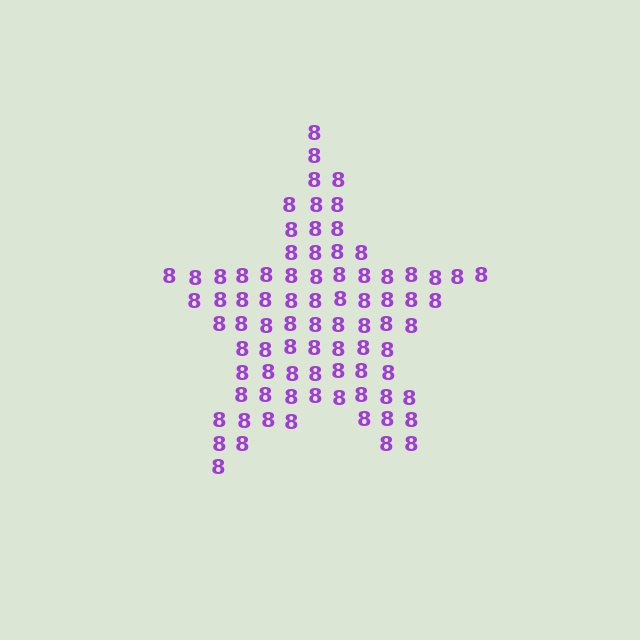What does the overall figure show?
The overall figure shows a star.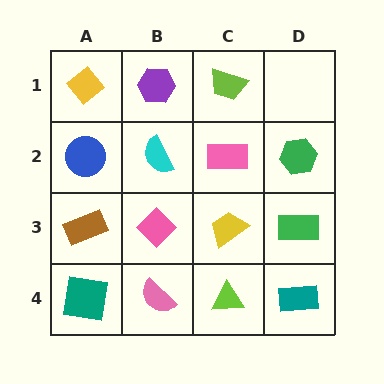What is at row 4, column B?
A pink semicircle.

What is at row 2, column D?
A green hexagon.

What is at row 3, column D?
A green rectangle.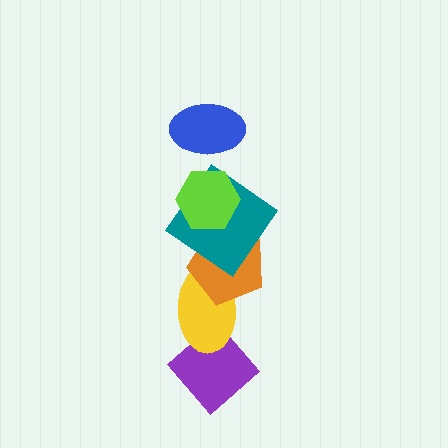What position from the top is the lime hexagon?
The lime hexagon is 2nd from the top.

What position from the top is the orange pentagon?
The orange pentagon is 4th from the top.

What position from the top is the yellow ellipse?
The yellow ellipse is 5th from the top.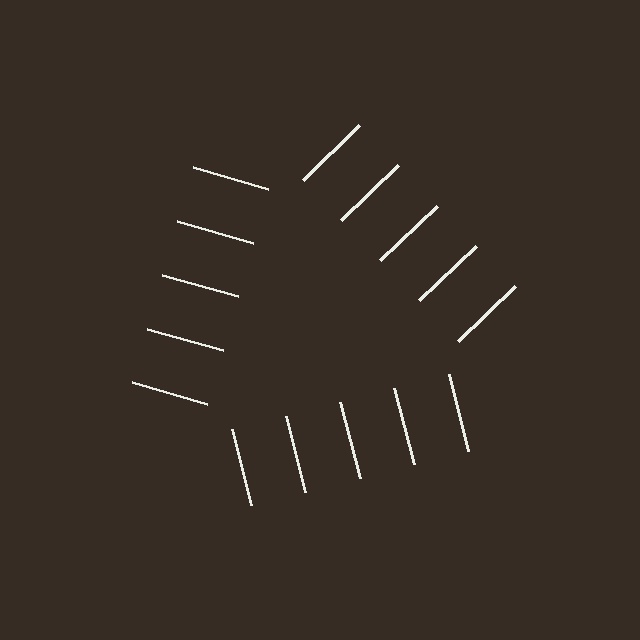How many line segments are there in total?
15 — 5 along each of the 3 edges.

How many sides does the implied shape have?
3 sides — the line-ends trace a triangle.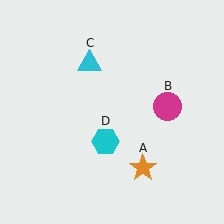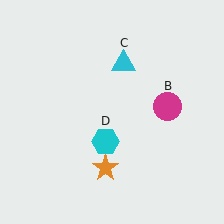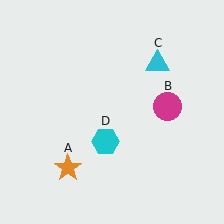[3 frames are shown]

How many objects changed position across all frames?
2 objects changed position: orange star (object A), cyan triangle (object C).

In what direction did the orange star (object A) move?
The orange star (object A) moved left.